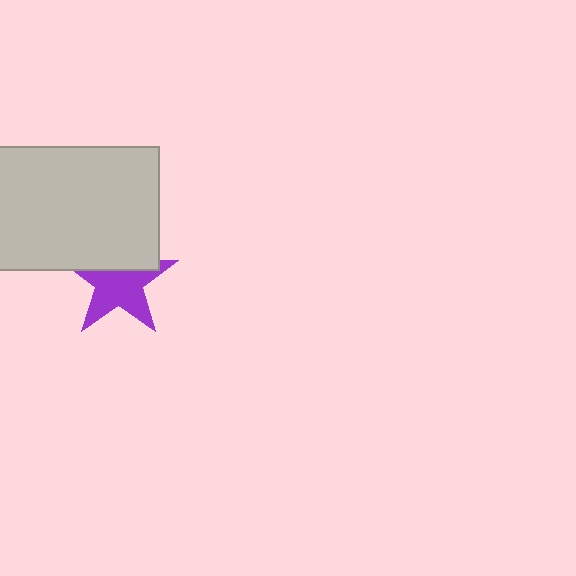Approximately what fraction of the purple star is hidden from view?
Roughly 37% of the purple star is hidden behind the light gray rectangle.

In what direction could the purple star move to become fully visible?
The purple star could move down. That would shift it out from behind the light gray rectangle entirely.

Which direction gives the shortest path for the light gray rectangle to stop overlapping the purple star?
Moving up gives the shortest separation.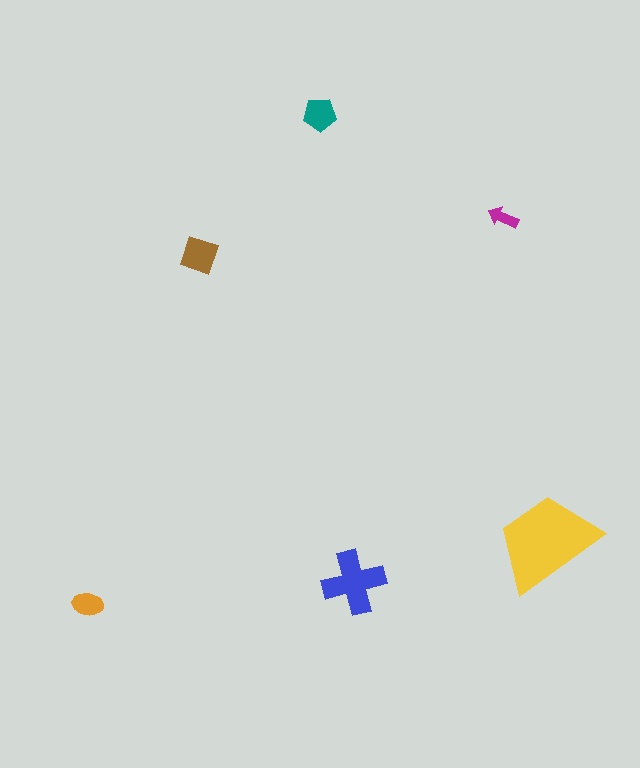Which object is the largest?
The yellow trapezoid.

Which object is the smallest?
The magenta arrow.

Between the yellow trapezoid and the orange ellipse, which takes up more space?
The yellow trapezoid.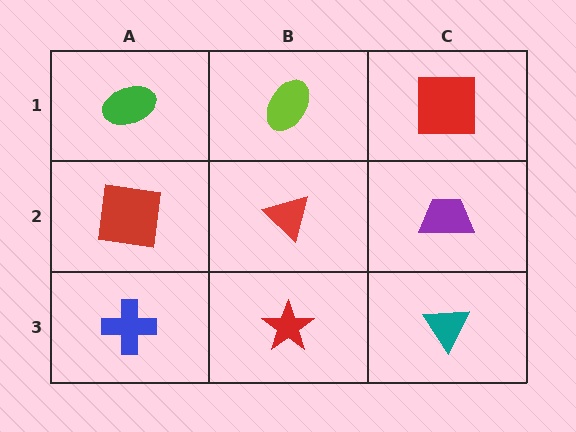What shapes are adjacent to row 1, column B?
A red triangle (row 2, column B), a green ellipse (row 1, column A), a red square (row 1, column C).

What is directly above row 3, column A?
A red square.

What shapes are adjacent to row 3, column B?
A red triangle (row 2, column B), a blue cross (row 3, column A), a teal triangle (row 3, column C).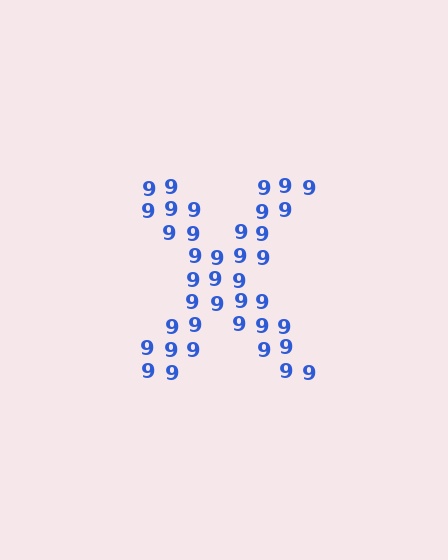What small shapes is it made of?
It is made of small digit 9's.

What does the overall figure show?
The overall figure shows the letter X.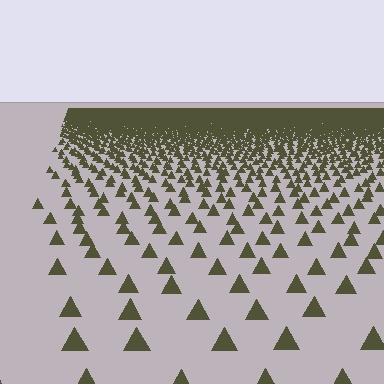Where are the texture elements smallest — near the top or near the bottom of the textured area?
Near the top.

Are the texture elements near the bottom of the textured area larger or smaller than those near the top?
Larger. Near the bottom, elements are closer to the viewer and appear at a bigger on-screen size.